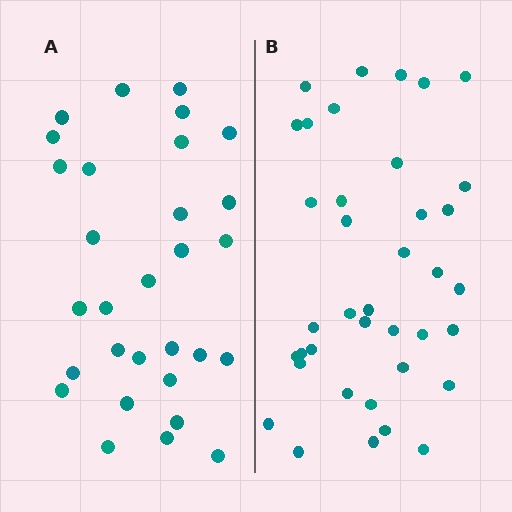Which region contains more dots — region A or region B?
Region B (the right region) has more dots.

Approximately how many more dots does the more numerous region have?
Region B has roughly 8 or so more dots than region A.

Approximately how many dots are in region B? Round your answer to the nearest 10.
About 40 dots. (The exact count is 38, which rounds to 40.)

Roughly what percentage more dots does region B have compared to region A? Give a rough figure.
About 25% more.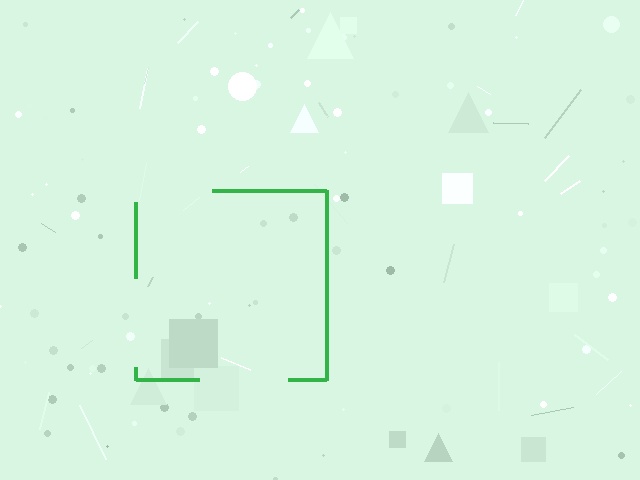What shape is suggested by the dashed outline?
The dashed outline suggests a square.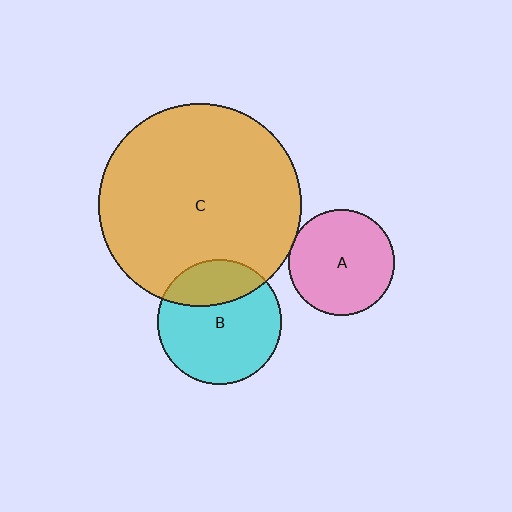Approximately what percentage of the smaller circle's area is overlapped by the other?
Approximately 5%.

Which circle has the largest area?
Circle C (orange).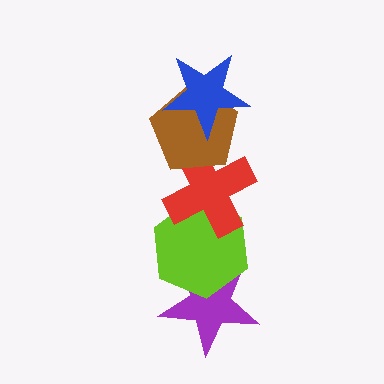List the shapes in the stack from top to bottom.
From top to bottom: the blue star, the brown pentagon, the red cross, the lime hexagon, the purple star.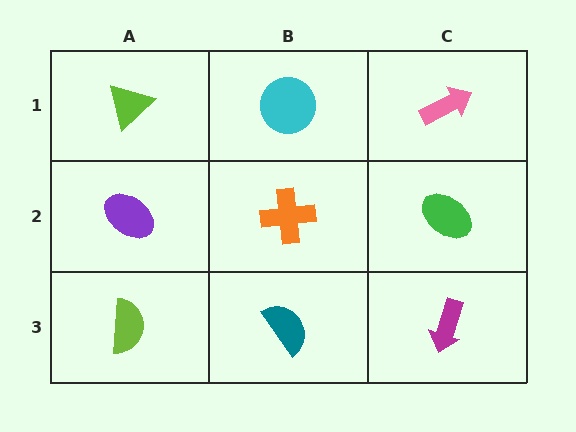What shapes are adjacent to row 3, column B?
An orange cross (row 2, column B), a lime semicircle (row 3, column A), a magenta arrow (row 3, column C).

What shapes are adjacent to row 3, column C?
A green ellipse (row 2, column C), a teal semicircle (row 3, column B).